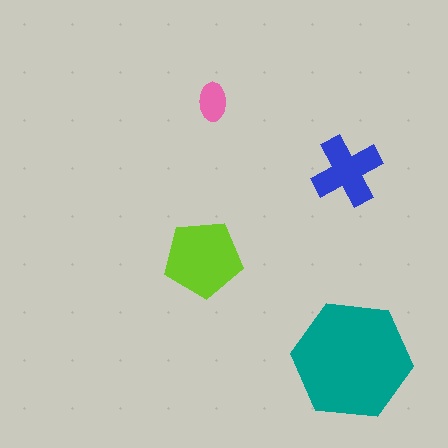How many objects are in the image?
There are 4 objects in the image.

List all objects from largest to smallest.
The teal hexagon, the lime pentagon, the blue cross, the pink ellipse.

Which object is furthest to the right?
The teal hexagon is rightmost.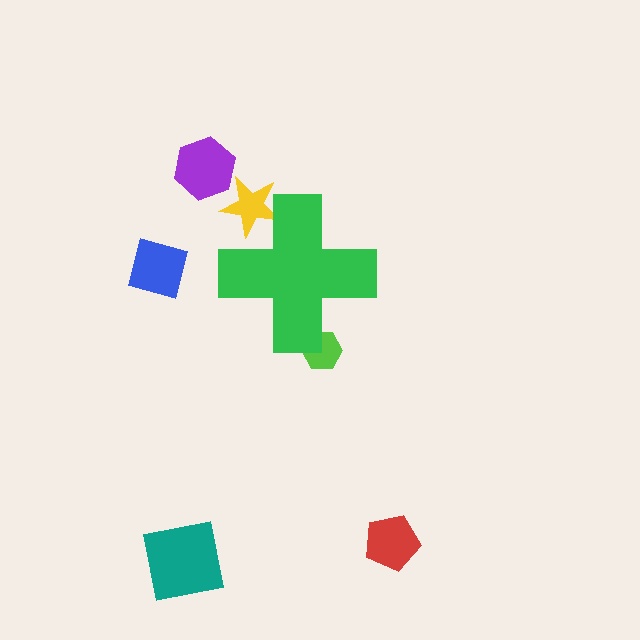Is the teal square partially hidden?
No, the teal square is fully visible.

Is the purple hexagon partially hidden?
No, the purple hexagon is fully visible.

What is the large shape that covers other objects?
A green cross.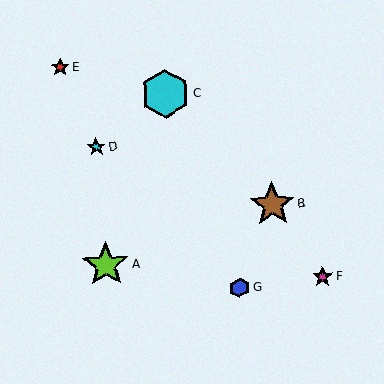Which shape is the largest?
The cyan hexagon (labeled C) is the largest.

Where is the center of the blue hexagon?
The center of the blue hexagon is at (240, 288).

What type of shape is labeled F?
Shape F is a magenta star.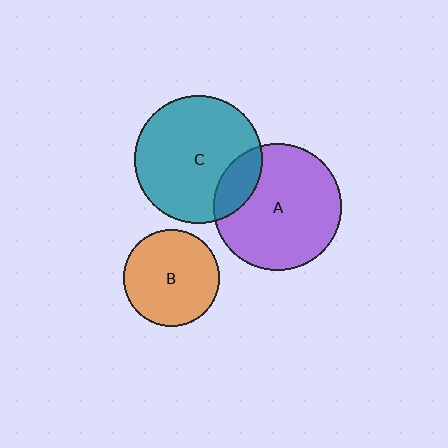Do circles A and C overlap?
Yes.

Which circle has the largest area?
Circle C (teal).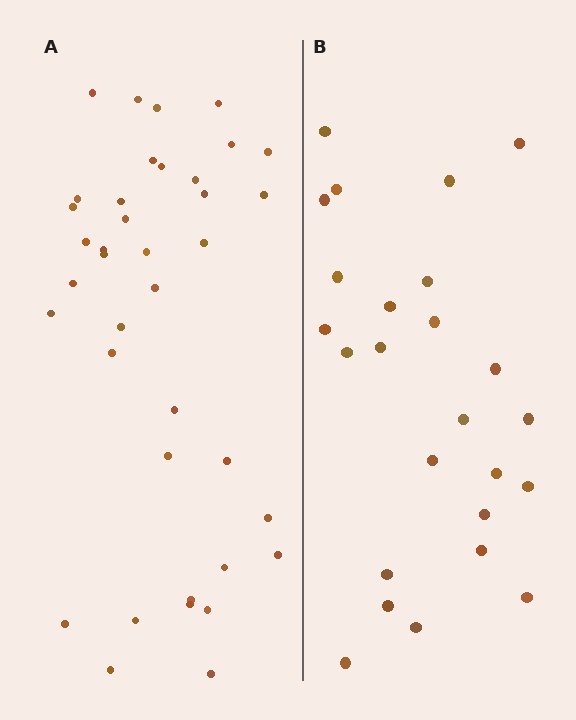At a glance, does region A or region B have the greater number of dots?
Region A (the left region) has more dots.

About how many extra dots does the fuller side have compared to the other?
Region A has approximately 15 more dots than region B.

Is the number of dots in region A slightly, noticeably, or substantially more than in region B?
Region A has substantially more. The ratio is roughly 1.5 to 1.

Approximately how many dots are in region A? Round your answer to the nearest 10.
About 40 dots. (The exact count is 38, which rounds to 40.)